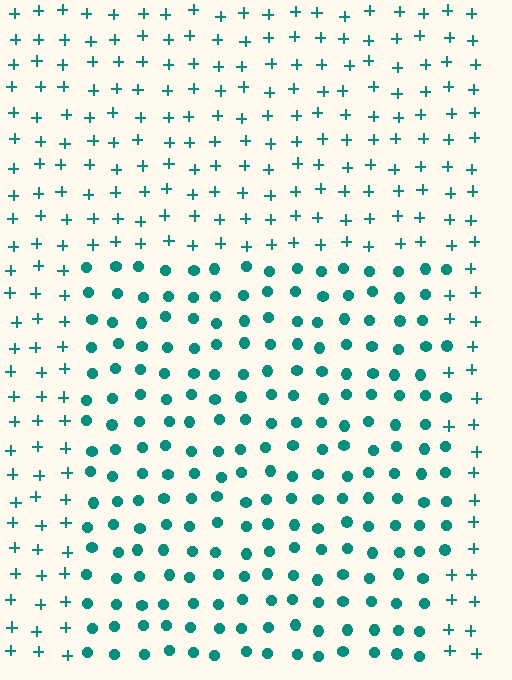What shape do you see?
I see a rectangle.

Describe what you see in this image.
The image is filled with small teal elements arranged in a uniform grid. A rectangle-shaped region contains circles, while the surrounding area contains plus signs. The boundary is defined purely by the change in element shape.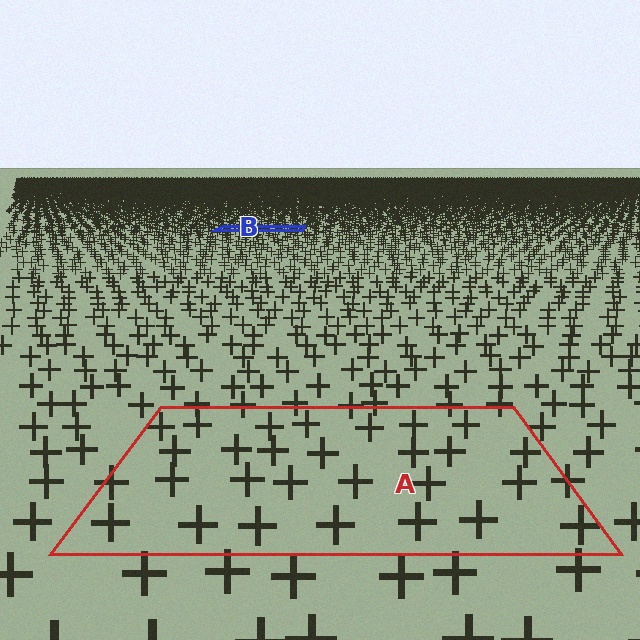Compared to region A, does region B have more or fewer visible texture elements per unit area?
Region B has more texture elements per unit area — they are packed more densely because it is farther away.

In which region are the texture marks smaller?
The texture marks are smaller in region B, because it is farther away.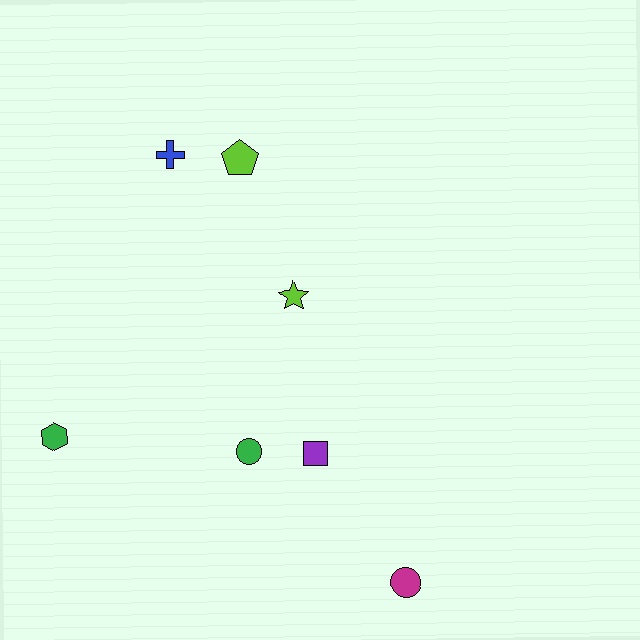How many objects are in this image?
There are 7 objects.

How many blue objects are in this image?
There is 1 blue object.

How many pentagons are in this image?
There is 1 pentagon.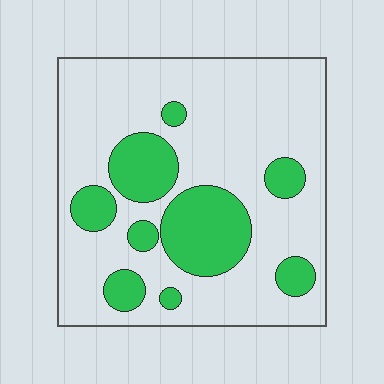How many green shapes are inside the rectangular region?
9.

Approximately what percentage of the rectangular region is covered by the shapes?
Approximately 25%.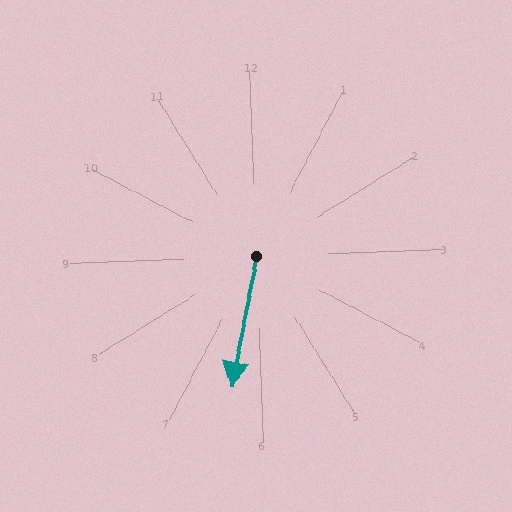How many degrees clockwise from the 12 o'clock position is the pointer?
Approximately 193 degrees.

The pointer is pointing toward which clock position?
Roughly 6 o'clock.